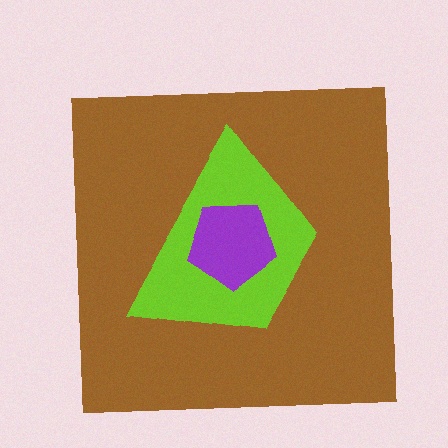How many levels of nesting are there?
3.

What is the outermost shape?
The brown square.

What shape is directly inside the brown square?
The lime trapezoid.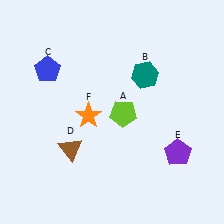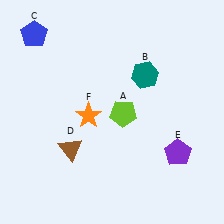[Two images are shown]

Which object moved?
The blue pentagon (C) moved up.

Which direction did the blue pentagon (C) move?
The blue pentagon (C) moved up.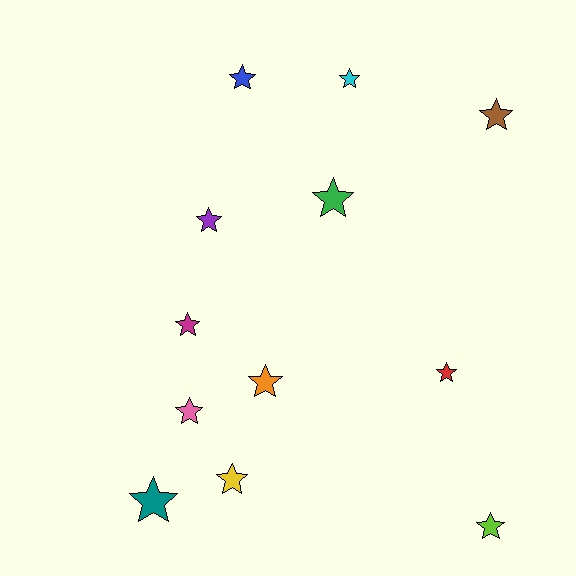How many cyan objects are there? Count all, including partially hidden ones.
There is 1 cyan object.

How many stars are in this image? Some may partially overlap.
There are 12 stars.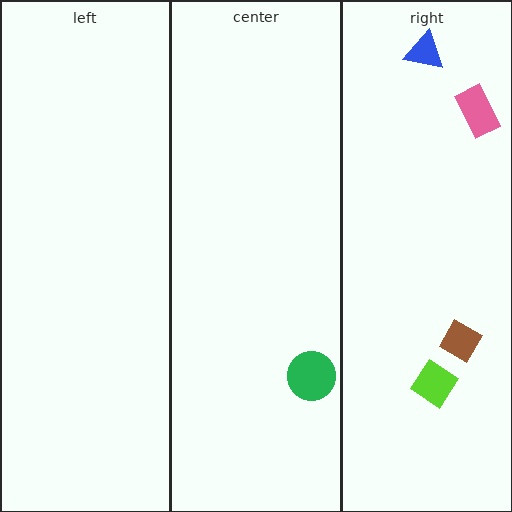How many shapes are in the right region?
4.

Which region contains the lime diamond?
The right region.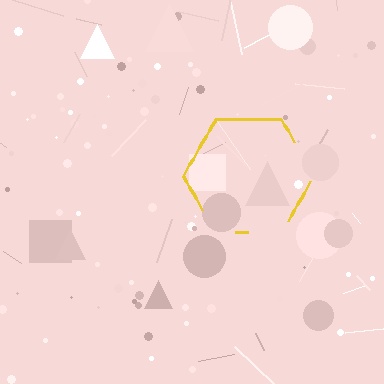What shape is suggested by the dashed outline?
The dashed outline suggests a hexagon.